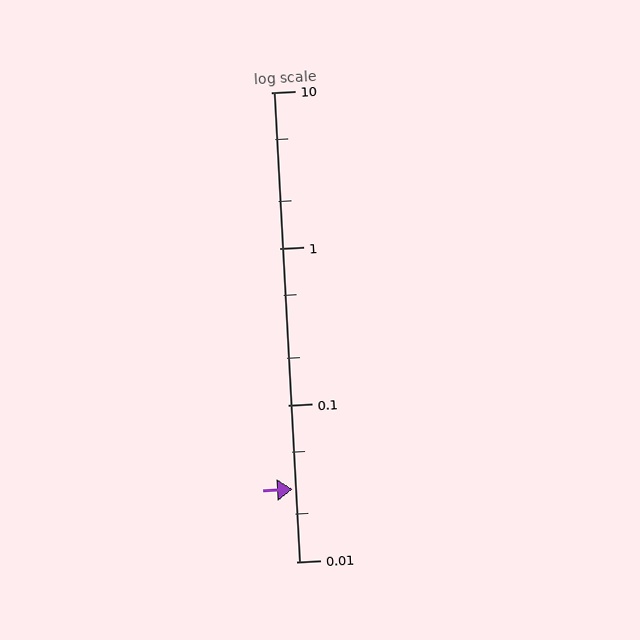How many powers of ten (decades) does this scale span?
The scale spans 3 decades, from 0.01 to 10.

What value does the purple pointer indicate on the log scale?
The pointer indicates approximately 0.029.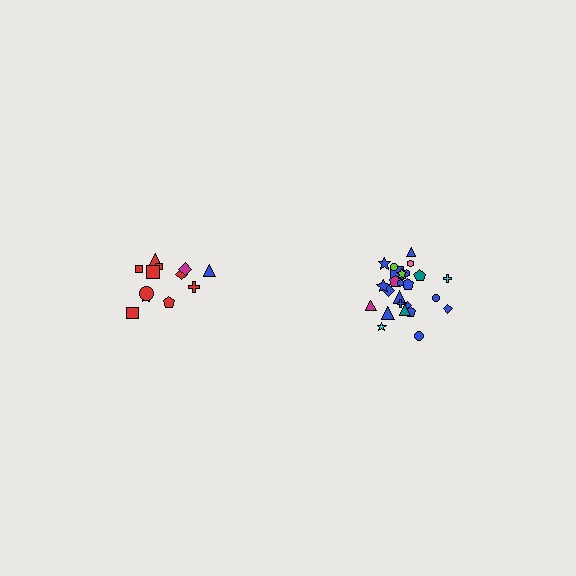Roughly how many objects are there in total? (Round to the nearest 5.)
Roughly 35 objects in total.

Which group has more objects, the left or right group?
The right group.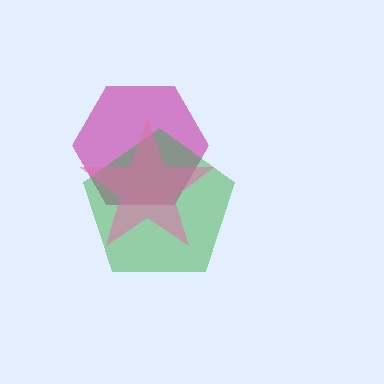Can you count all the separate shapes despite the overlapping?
Yes, there are 3 separate shapes.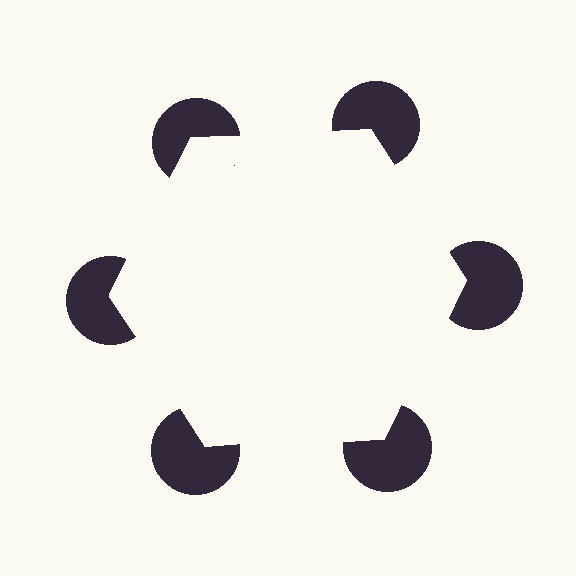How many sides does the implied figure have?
6 sides.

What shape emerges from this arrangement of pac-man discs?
An illusory hexagon — its edges are inferred from the aligned wedge cuts in the pac-man discs, not physically drawn.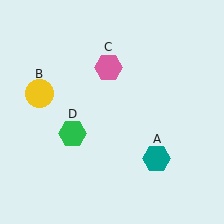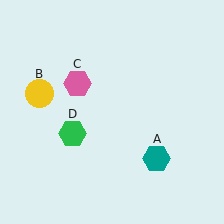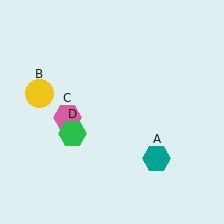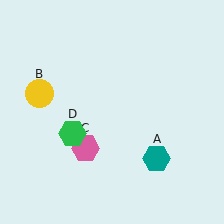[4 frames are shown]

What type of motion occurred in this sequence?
The pink hexagon (object C) rotated counterclockwise around the center of the scene.